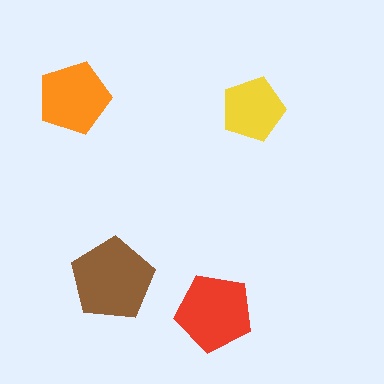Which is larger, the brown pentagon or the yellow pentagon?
The brown one.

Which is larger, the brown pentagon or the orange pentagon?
The brown one.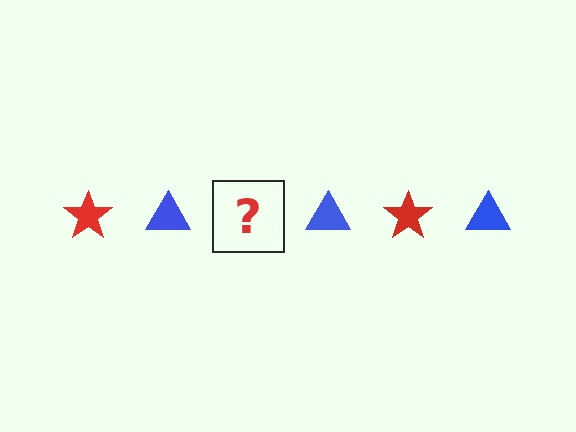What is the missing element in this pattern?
The missing element is a red star.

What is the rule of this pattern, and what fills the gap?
The rule is that the pattern alternates between red star and blue triangle. The gap should be filled with a red star.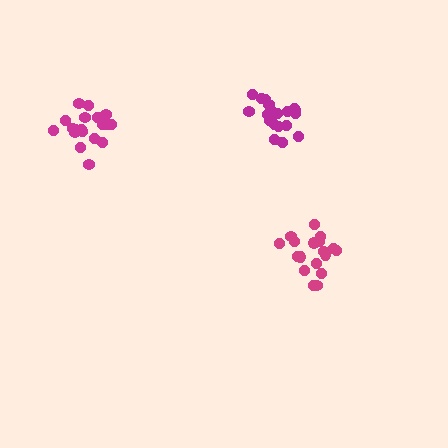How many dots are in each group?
Group 1: 19 dots, Group 2: 20 dots, Group 3: 20 dots (59 total).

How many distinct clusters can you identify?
There are 3 distinct clusters.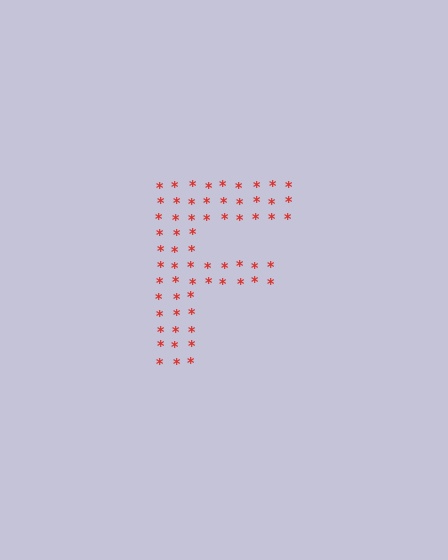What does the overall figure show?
The overall figure shows the letter F.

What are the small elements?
The small elements are asterisks.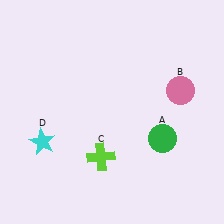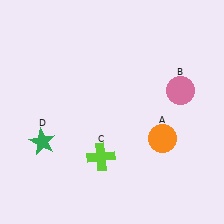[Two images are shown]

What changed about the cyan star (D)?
In Image 1, D is cyan. In Image 2, it changed to green.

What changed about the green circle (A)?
In Image 1, A is green. In Image 2, it changed to orange.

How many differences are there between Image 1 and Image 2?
There are 2 differences between the two images.